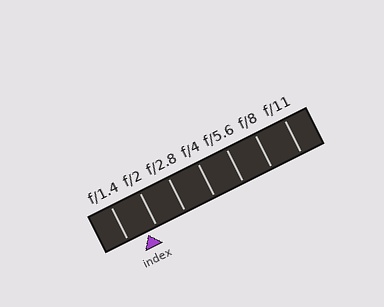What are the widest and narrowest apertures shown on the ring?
The widest aperture shown is f/1.4 and the narrowest is f/11.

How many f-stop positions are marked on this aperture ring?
There are 7 f-stop positions marked.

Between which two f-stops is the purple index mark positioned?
The index mark is between f/1.4 and f/2.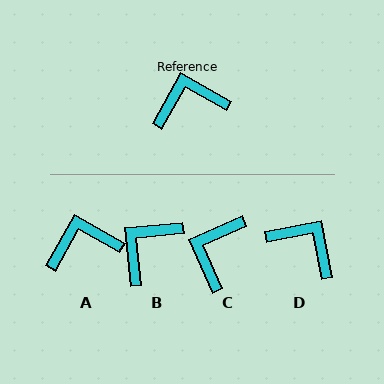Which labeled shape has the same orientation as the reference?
A.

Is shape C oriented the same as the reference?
No, it is off by about 53 degrees.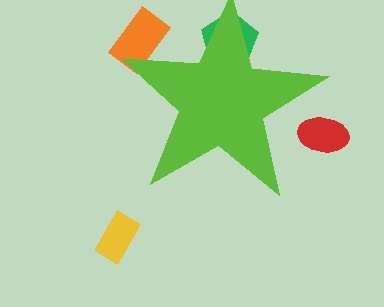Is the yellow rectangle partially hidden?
No, the yellow rectangle is fully visible.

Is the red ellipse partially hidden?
Yes, the red ellipse is partially hidden behind the lime star.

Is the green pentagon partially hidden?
Yes, the green pentagon is partially hidden behind the lime star.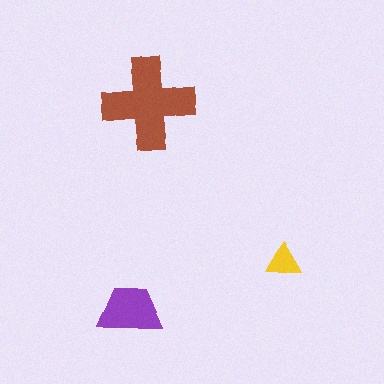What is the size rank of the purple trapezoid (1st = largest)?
2nd.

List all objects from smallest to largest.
The yellow triangle, the purple trapezoid, the brown cross.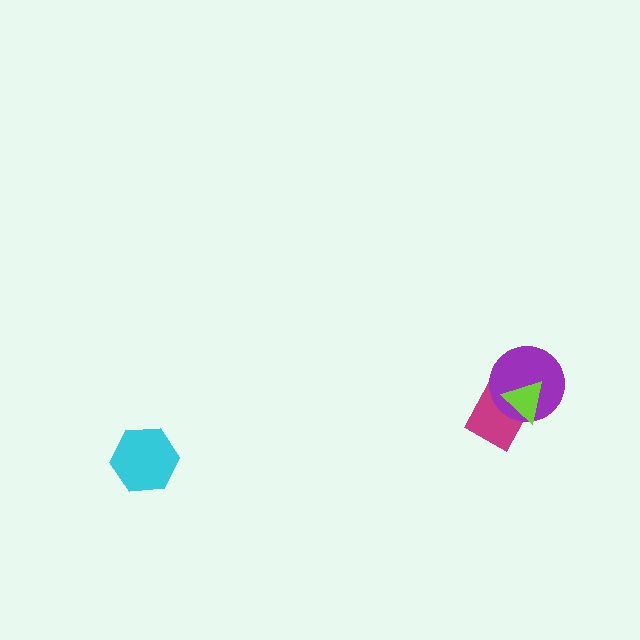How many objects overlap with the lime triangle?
2 objects overlap with the lime triangle.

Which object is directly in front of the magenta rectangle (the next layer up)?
The purple circle is directly in front of the magenta rectangle.